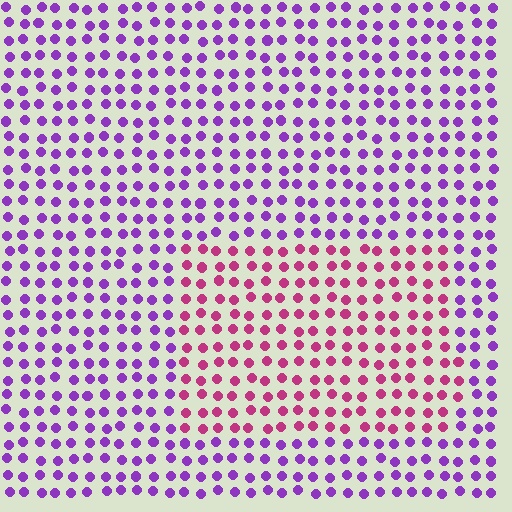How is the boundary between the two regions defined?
The boundary is defined purely by a slight shift in hue (about 48 degrees). Spacing, size, and orientation are identical on both sides.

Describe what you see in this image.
The image is filled with small purple elements in a uniform arrangement. A rectangle-shaped region is visible where the elements are tinted to a slightly different hue, forming a subtle color boundary.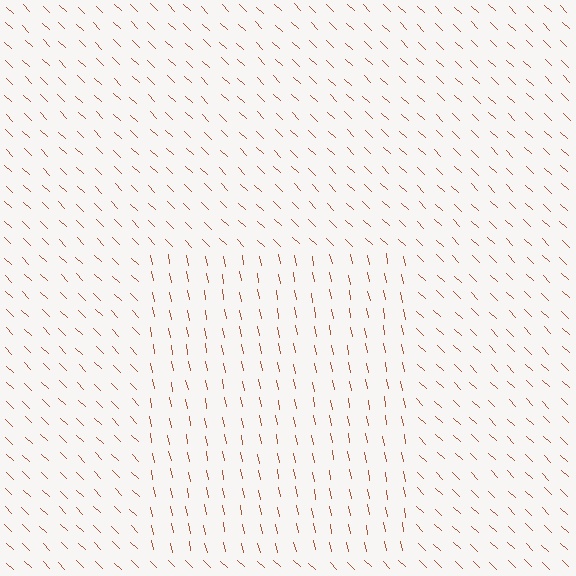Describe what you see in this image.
The image is filled with small brown line segments. A rectangle region in the image has lines oriented differently from the surrounding lines, creating a visible texture boundary.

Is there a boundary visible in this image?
Yes, there is a texture boundary formed by a change in line orientation.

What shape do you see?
I see a rectangle.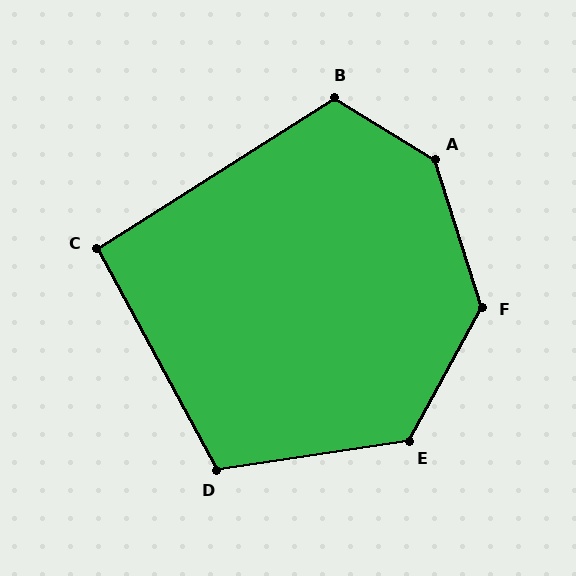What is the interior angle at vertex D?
Approximately 110 degrees (obtuse).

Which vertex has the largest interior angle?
A, at approximately 139 degrees.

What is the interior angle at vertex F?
Approximately 134 degrees (obtuse).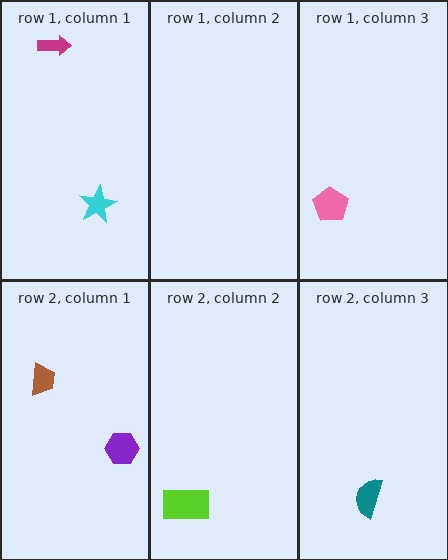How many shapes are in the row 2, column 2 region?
1.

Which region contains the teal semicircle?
The row 2, column 3 region.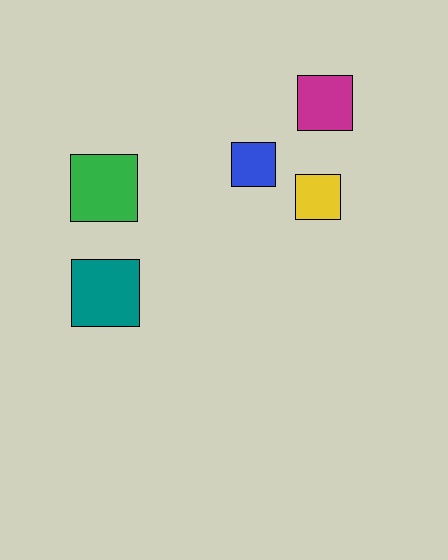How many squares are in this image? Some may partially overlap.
There are 5 squares.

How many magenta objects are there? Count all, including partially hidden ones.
There is 1 magenta object.